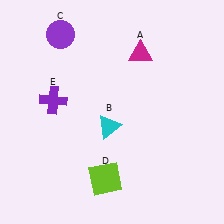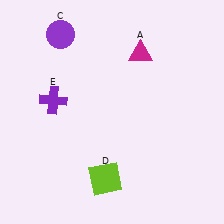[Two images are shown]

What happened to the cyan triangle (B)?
The cyan triangle (B) was removed in Image 2. It was in the bottom-left area of Image 1.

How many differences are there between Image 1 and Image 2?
There is 1 difference between the two images.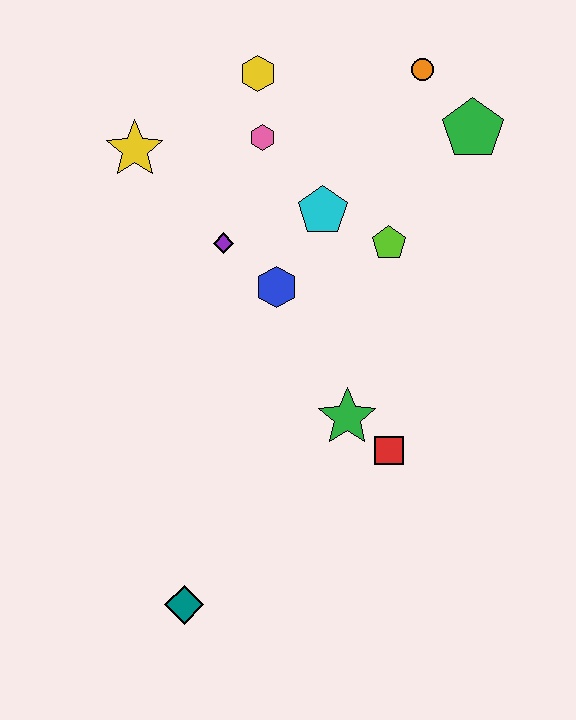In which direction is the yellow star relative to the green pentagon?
The yellow star is to the left of the green pentagon.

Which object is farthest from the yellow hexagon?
The teal diamond is farthest from the yellow hexagon.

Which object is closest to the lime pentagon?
The cyan pentagon is closest to the lime pentagon.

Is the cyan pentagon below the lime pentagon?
No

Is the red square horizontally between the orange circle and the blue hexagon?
Yes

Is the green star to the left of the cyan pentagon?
No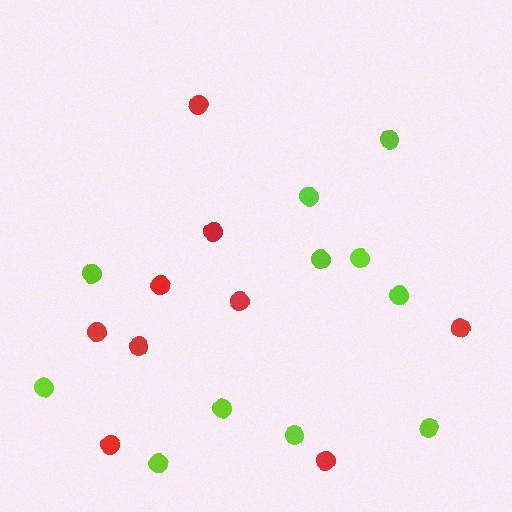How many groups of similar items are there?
There are 2 groups: one group of red circles (9) and one group of lime circles (11).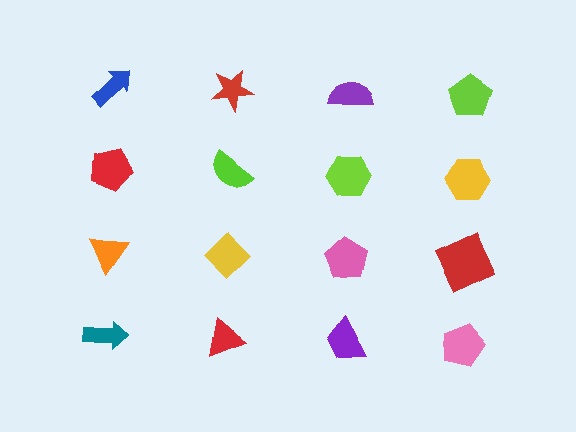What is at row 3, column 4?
A red square.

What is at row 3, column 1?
An orange triangle.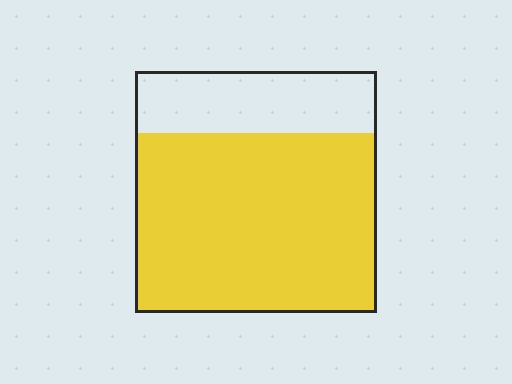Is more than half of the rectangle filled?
Yes.